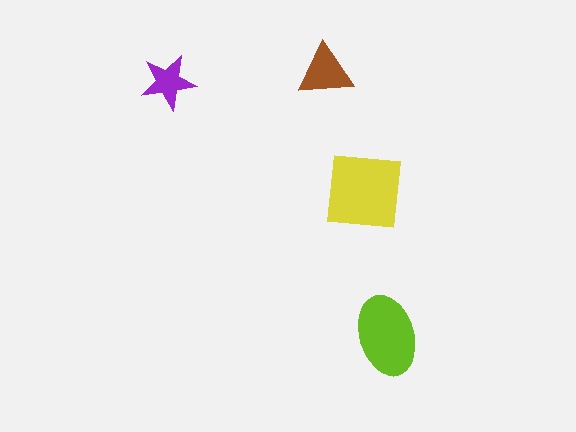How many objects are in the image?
There are 4 objects in the image.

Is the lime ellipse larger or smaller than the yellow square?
Smaller.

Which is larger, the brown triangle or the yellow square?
The yellow square.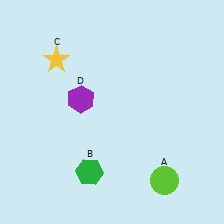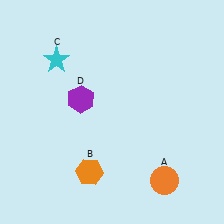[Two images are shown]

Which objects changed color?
A changed from lime to orange. B changed from green to orange. C changed from yellow to cyan.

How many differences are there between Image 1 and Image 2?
There are 3 differences between the two images.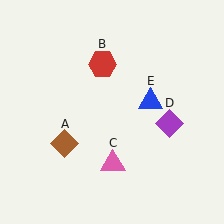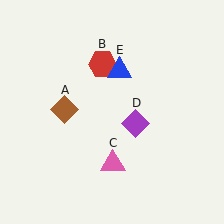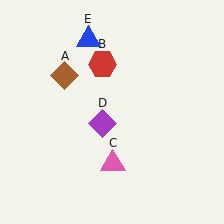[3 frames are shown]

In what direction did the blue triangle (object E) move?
The blue triangle (object E) moved up and to the left.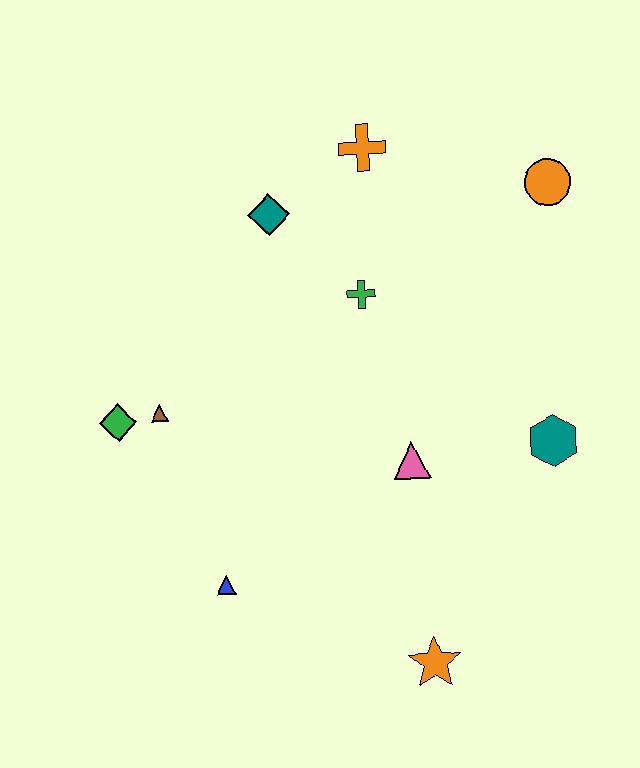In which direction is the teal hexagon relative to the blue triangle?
The teal hexagon is to the right of the blue triangle.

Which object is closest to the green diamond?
The brown triangle is closest to the green diamond.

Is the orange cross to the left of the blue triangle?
No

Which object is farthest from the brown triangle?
The orange circle is farthest from the brown triangle.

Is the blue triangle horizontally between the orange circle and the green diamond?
Yes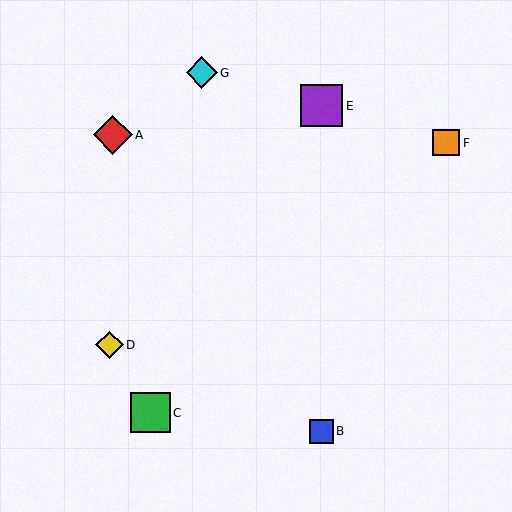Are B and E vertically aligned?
Yes, both are at x≈321.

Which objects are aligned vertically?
Objects B, E are aligned vertically.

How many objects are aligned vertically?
2 objects (B, E) are aligned vertically.